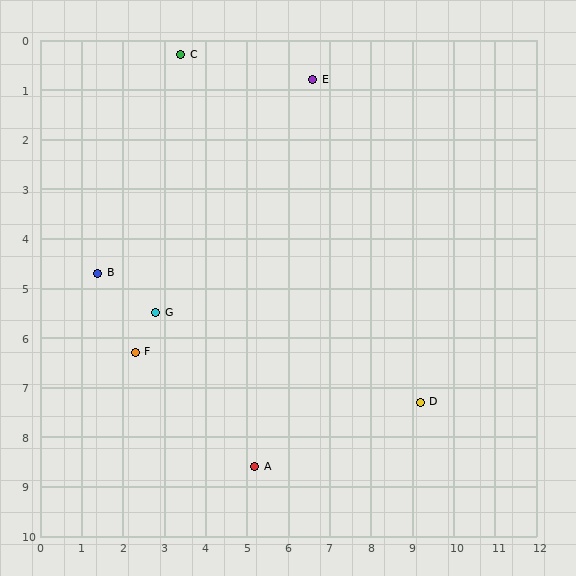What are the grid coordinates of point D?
Point D is at approximately (9.2, 7.3).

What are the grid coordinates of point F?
Point F is at approximately (2.3, 6.3).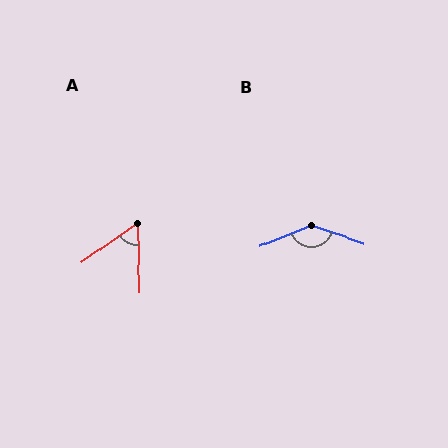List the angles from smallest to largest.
A (57°), B (139°).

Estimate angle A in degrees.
Approximately 57 degrees.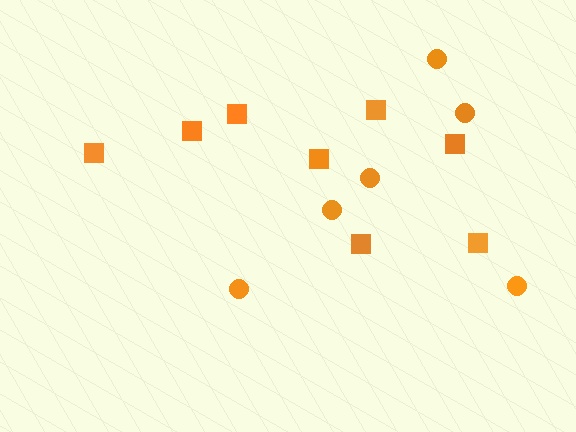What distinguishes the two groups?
There are 2 groups: one group of circles (6) and one group of squares (8).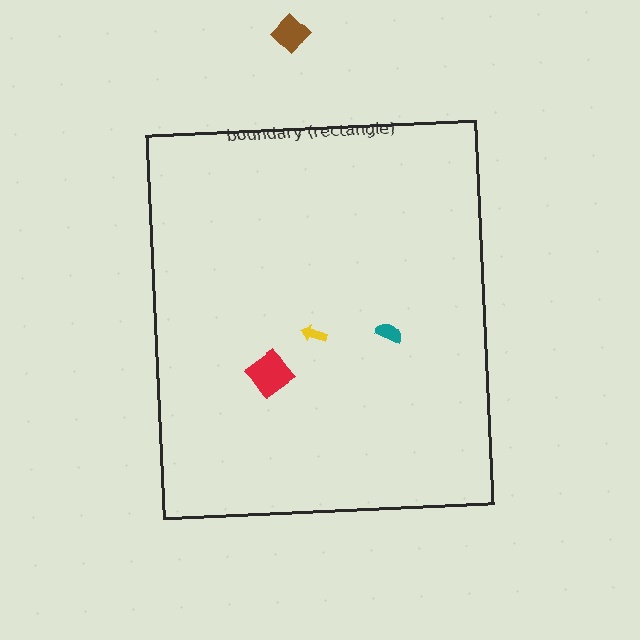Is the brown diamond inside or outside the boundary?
Outside.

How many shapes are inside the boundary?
3 inside, 1 outside.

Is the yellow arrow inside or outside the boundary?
Inside.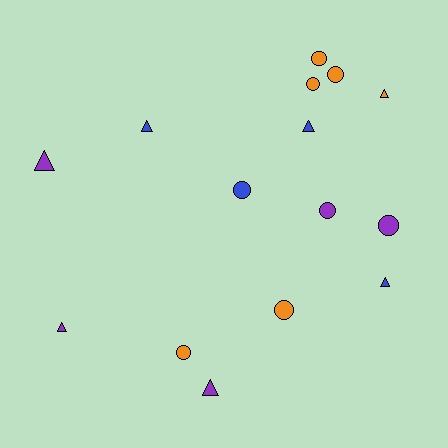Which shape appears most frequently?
Circle, with 8 objects.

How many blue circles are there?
There is 1 blue circle.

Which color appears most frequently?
Orange, with 6 objects.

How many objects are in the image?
There are 15 objects.